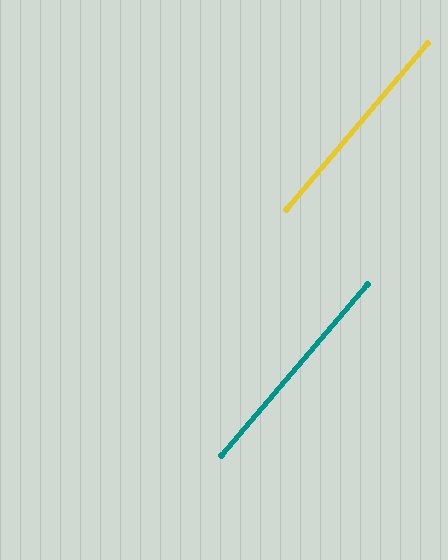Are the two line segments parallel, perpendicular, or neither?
Parallel — their directions differ by only 0.1°.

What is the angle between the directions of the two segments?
Approximately 0 degrees.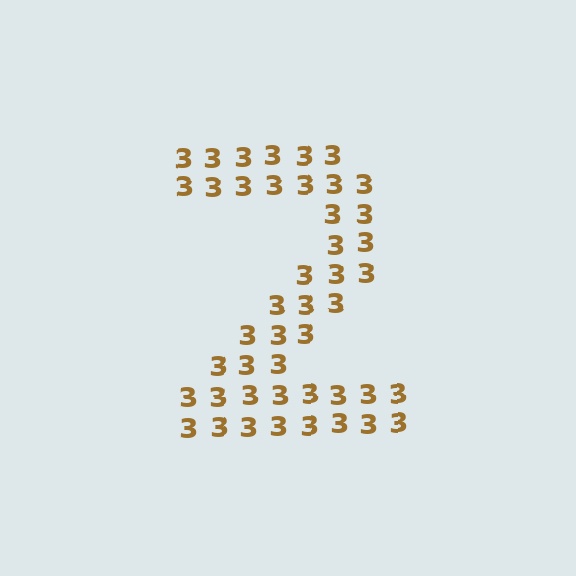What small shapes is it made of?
It is made of small digit 3's.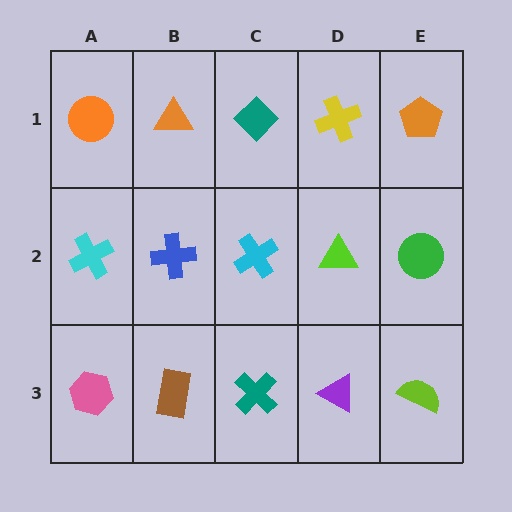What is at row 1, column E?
An orange pentagon.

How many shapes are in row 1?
5 shapes.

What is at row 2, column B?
A blue cross.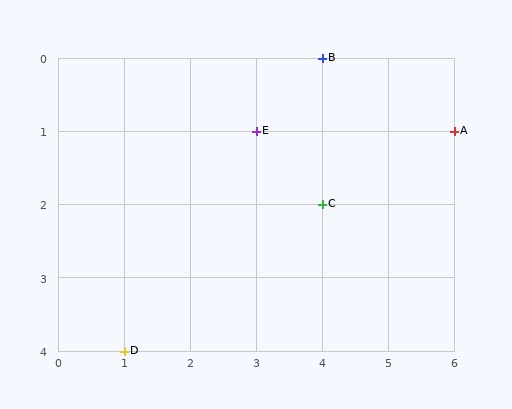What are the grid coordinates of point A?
Point A is at grid coordinates (6, 1).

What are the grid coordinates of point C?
Point C is at grid coordinates (4, 2).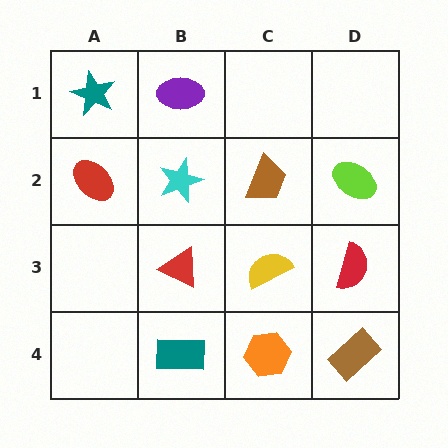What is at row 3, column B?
A red triangle.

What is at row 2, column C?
A brown trapezoid.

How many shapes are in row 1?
2 shapes.